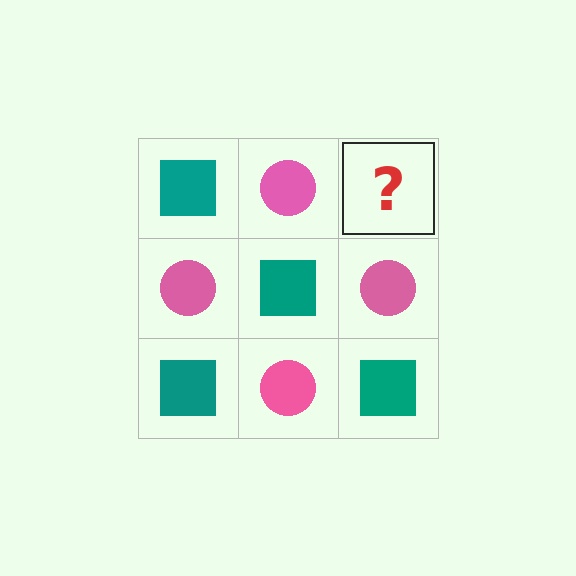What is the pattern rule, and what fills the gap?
The rule is that it alternates teal square and pink circle in a checkerboard pattern. The gap should be filled with a teal square.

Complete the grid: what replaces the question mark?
The question mark should be replaced with a teal square.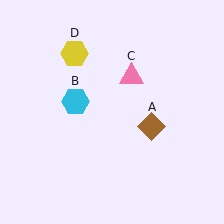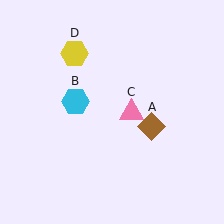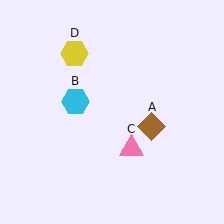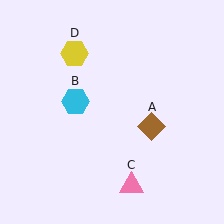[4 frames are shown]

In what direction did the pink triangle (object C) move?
The pink triangle (object C) moved down.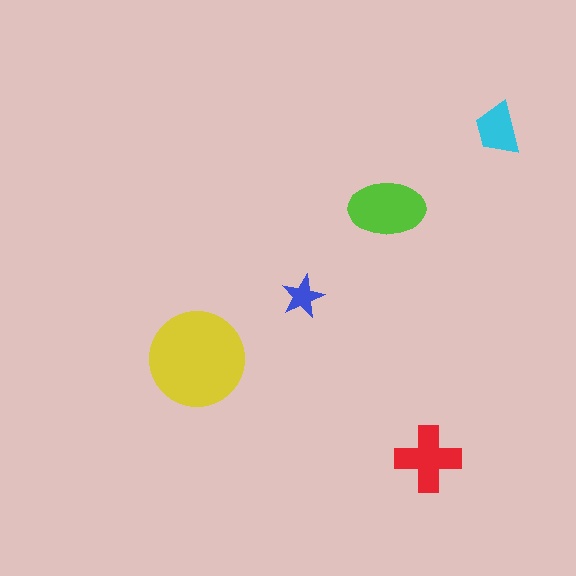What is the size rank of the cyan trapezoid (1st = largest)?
4th.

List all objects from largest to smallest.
The yellow circle, the lime ellipse, the red cross, the cyan trapezoid, the blue star.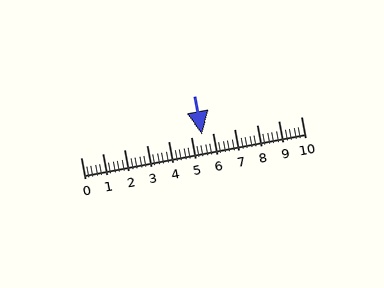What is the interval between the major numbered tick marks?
The major tick marks are spaced 1 units apart.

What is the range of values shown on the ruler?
The ruler shows values from 0 to 10.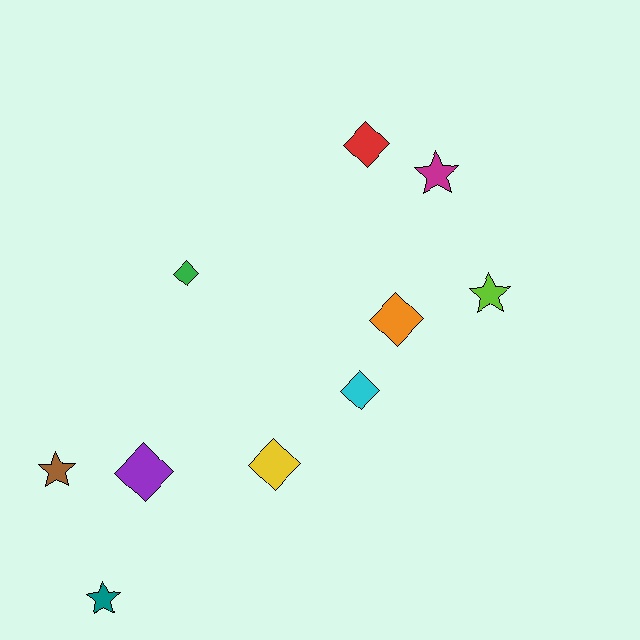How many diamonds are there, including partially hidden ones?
There are 6 diamonds.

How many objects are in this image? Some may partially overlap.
There are 10 objects.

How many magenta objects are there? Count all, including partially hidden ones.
There is 1 magenta object.